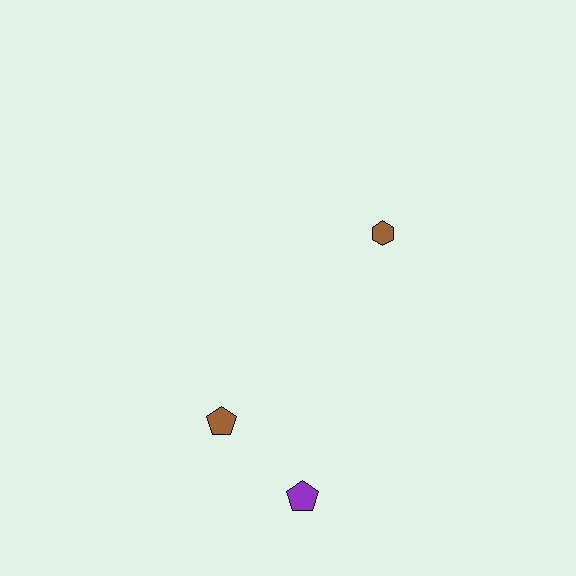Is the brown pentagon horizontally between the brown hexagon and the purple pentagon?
No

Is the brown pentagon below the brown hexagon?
Yes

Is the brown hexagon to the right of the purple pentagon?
Yes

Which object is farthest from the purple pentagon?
The brown hexagon is farthest from the purple pentagon.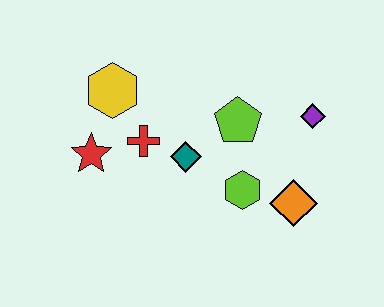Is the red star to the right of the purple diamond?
No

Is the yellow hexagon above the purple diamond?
Yes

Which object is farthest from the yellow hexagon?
The orange diamond is farthest from the yellow hexagon.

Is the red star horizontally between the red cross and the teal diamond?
No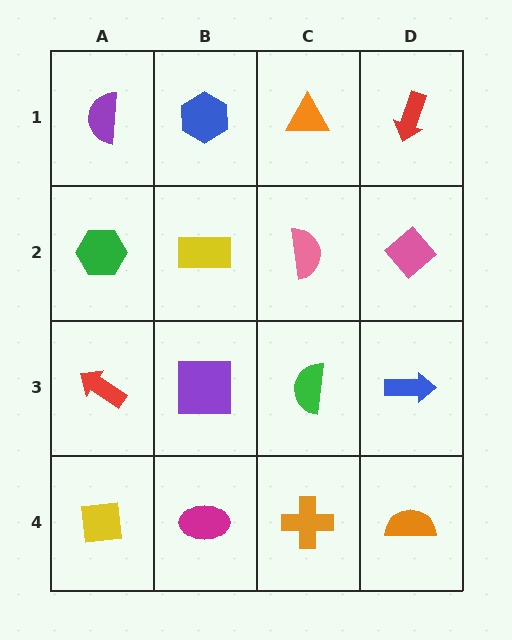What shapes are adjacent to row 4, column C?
A green semicircle (row 3, column C), a magenta ellipse (row 4, column B), an orange semicircle (row 4, column D).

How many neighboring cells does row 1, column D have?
2.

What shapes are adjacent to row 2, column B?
A blue hexagon (row 1, column B), a purple square (row 3, column B), a green hexagon (row 2, column A), a pink semicircle (row 2, column C).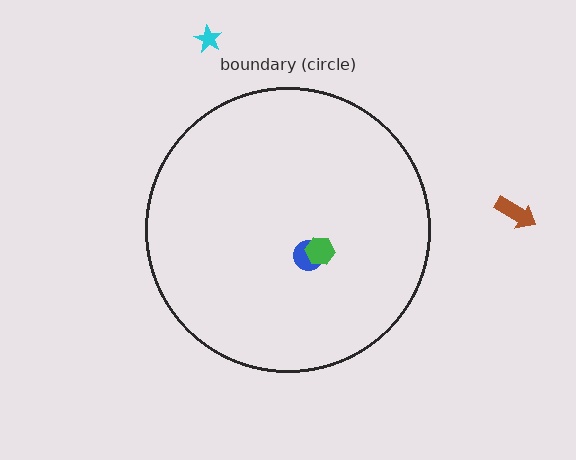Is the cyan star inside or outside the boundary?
Outside.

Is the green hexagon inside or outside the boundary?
Inside.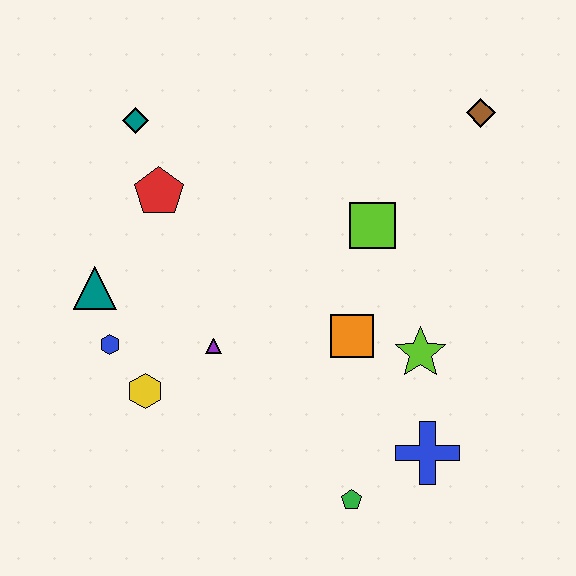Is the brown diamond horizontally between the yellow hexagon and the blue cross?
No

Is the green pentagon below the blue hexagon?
Yes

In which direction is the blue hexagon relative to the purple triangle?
The blue hexagon is to the left of the purple triangle.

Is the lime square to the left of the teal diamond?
No